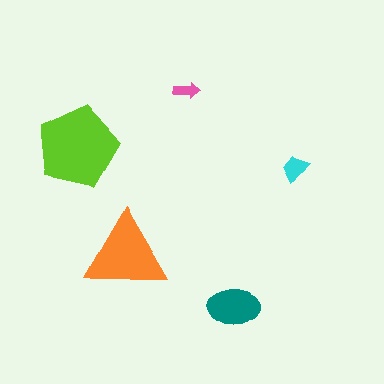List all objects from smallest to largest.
The pink arrow, the cyan trapezoid, the teal ellipse, the orange triangle, the lime pentagon.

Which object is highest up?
The pink arrow is topmost.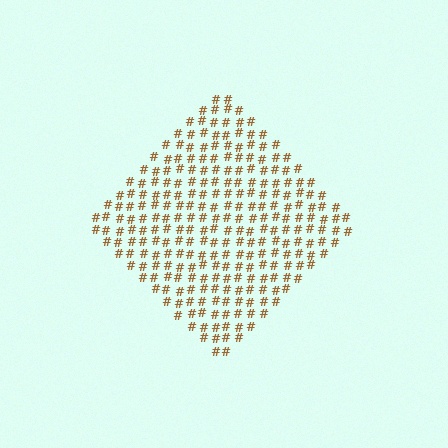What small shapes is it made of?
It is made of small hash symbols.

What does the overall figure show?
The overall figure shows a diamond.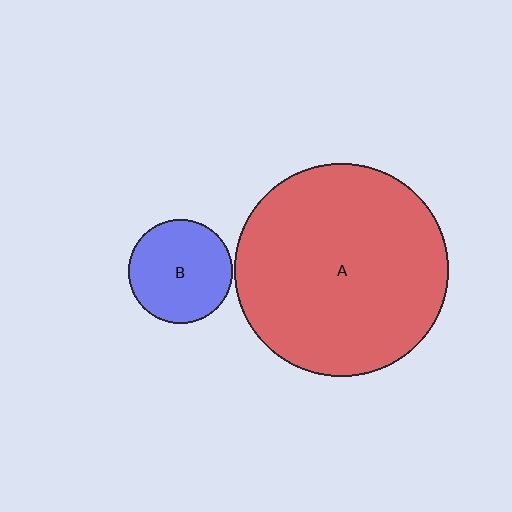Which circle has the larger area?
Circle A (red).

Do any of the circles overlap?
No, none of the circles overlap.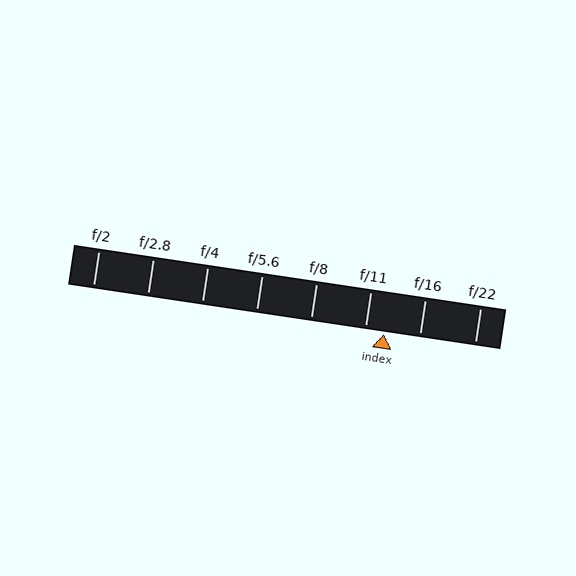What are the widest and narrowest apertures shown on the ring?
The widest aperture shown is f/2 and the narrowest is f/22.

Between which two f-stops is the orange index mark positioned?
The index mark is between f/11 and f/16.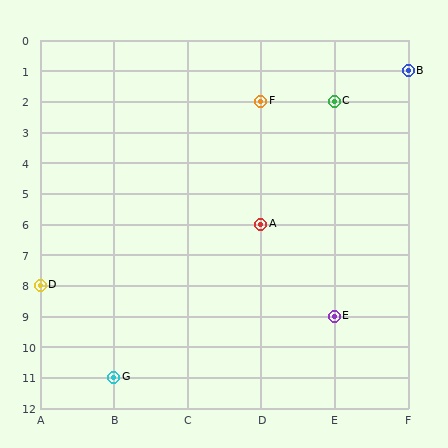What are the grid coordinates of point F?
Point F is at grid coordinates (D, 2).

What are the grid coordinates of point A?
Point A is at grid coordinates (D, 6).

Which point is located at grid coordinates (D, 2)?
Point F is at (D, 2).